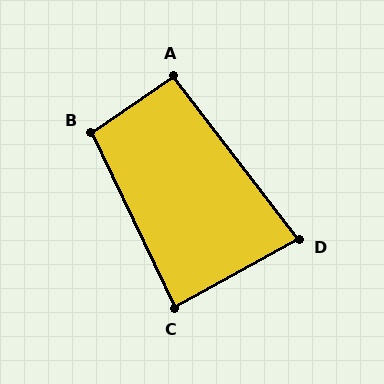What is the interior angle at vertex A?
Approximately 93 degrees (approximately right).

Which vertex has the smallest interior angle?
D, at approximately 81 degrees.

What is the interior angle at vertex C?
Approximately 87 degrees (approximately right).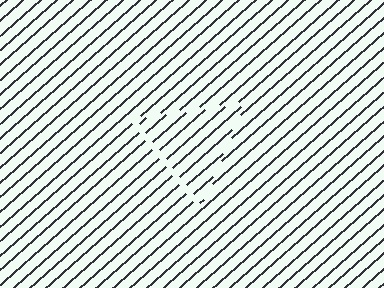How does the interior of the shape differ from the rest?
The interior of the shape contains the same grating, shifted by half a period — the contour is defined by the phase discontinuity where line-ends from the inner and outer gratings abut.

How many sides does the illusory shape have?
3 sides — the line-ends trace a triangle.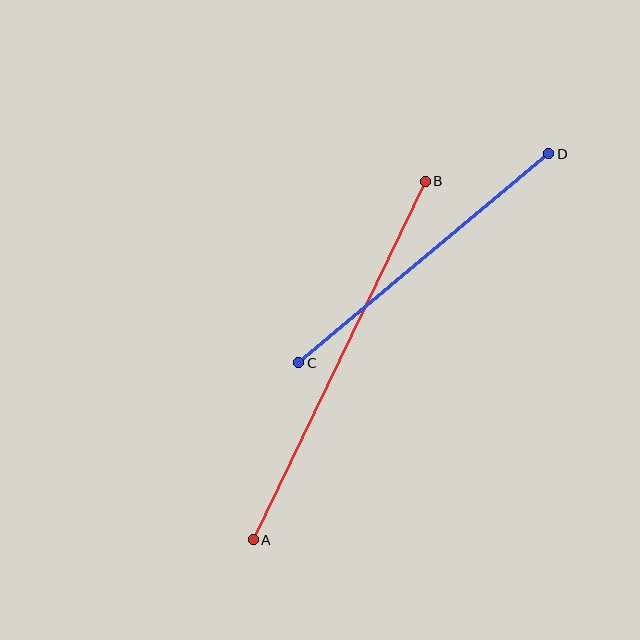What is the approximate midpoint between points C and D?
The midpoint is at approximately (424, 258) pixels.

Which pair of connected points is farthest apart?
Points A and B are farthest apart.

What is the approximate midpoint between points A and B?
The midpoint is at approximately (339, 361) pixels.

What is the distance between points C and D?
The distance is approximately 326 pixels.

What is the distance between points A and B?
The distance is approximately 398 pixels.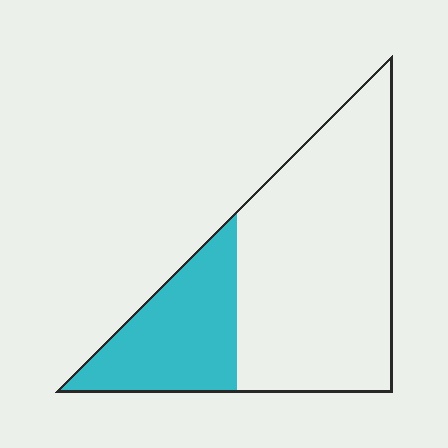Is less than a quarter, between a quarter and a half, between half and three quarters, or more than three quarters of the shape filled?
Between a quarter and a half.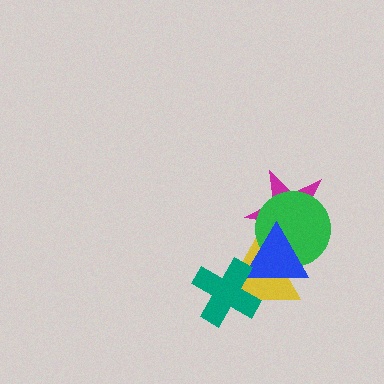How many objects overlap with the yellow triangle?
4 objects overlap with the yellow triangle.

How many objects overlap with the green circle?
3 objects overlap with the green circle.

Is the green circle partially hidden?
Yes, it is partially covered by another shape.